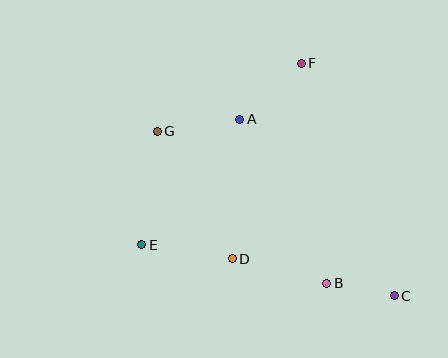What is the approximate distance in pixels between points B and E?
The distance between B and E is approximately 189 pixels.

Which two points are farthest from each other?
Points C and G are farthest from each other.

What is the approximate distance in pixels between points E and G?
The distance between E and G is approximately 115 pixels.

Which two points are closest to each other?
Points B and C are closest to each other.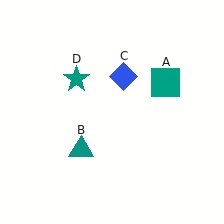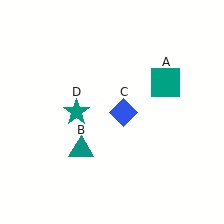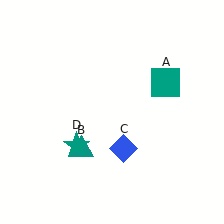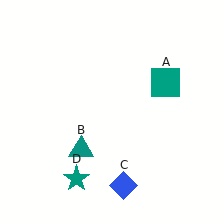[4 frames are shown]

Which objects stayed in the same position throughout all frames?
Teal square (object A) and teal triangle (object B) remained stationary.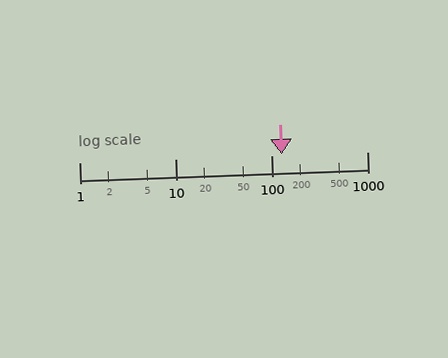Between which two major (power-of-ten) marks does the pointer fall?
The pointer is between 100 and 1000.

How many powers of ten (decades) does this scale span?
The scale spans 3 decades, from 1 to 1000.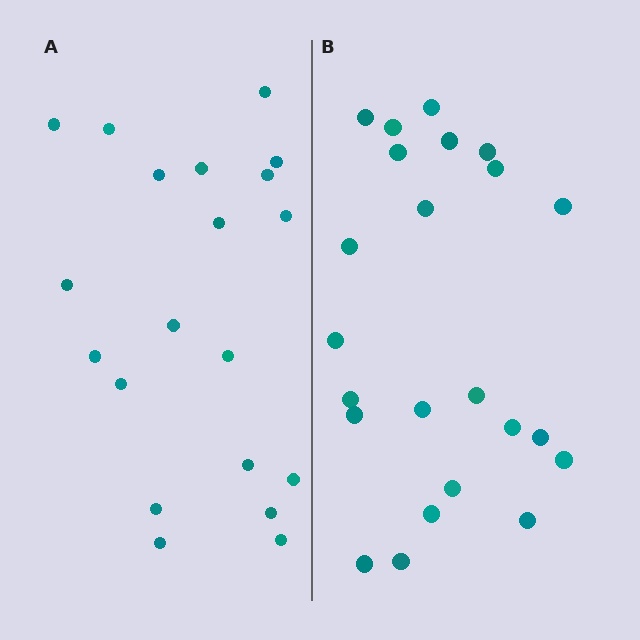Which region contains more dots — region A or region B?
Region B (the right region) has more dots.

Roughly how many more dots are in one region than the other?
Region B has just a few more — roughly 2 or 3 more dots than region A.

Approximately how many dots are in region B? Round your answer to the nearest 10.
About 20 dots. (The exact count is 23, which rounds to 20.)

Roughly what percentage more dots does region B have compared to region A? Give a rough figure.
About 15% more.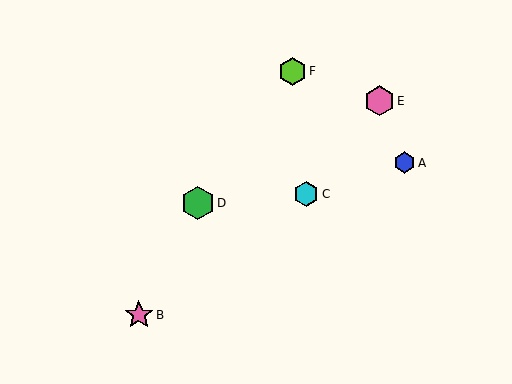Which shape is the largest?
The green hexagon (labeled D) is the largest.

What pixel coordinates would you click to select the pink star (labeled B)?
Click at (139, 315) to select the pink star B.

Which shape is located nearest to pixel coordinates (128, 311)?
The pink star (labeled B) at (139, 315) is nearest to that location.